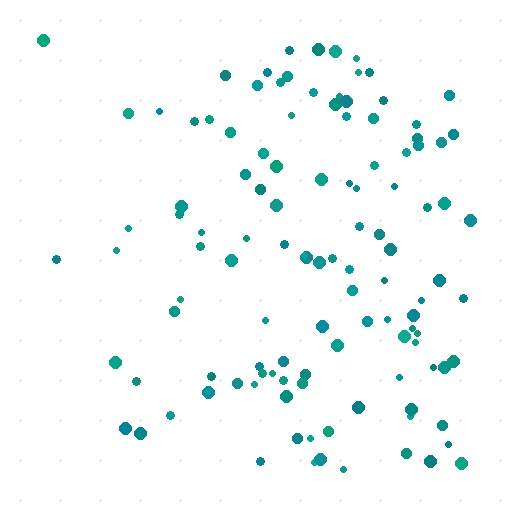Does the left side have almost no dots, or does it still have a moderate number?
Still a moderate number, just noticeably fewer than the right.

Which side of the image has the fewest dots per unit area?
The left.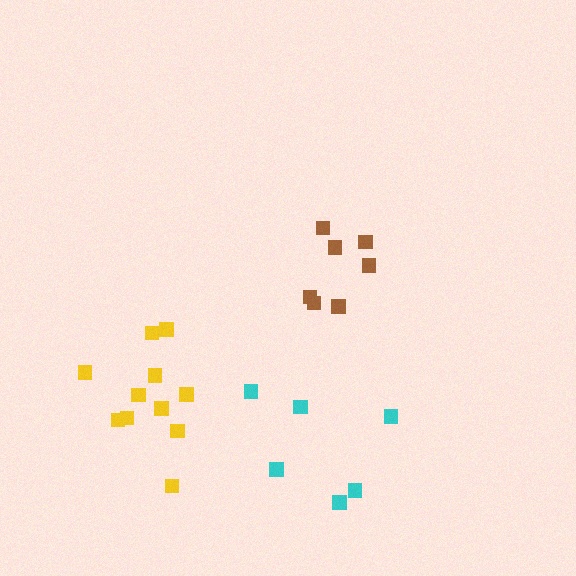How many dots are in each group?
Group 1: 7 dots, Group 2: 6 dots, Group 3: 11 dots (24 total).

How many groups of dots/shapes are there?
There are 3 groups.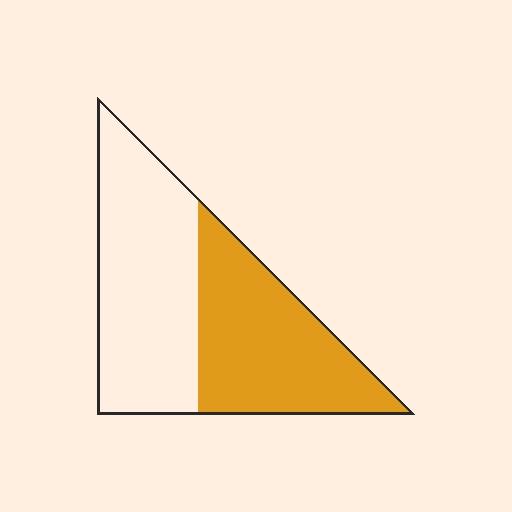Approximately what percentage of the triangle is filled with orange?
Approximately 45%.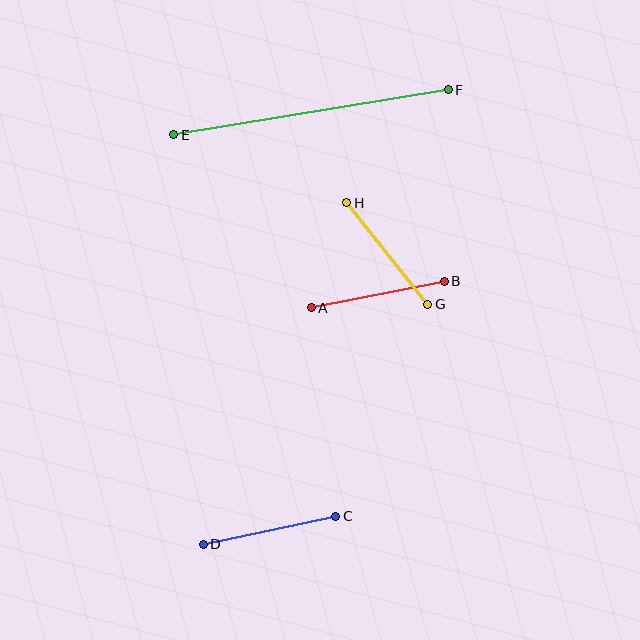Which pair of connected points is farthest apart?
Points E and F are farthest apart.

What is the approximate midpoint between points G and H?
The midpoint is at approximately (387, 253) pixels.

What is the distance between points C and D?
The distance is approximately 135 pixels.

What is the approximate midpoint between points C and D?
The midpoint is at approximately (270, 530) pixels.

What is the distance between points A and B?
The distance is approximately 136 pixels.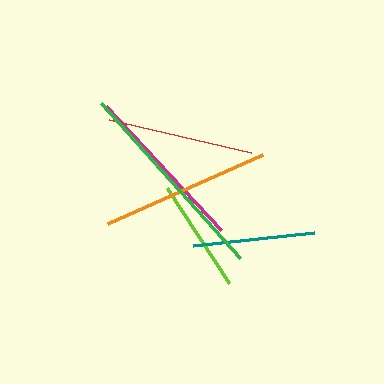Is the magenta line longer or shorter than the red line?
The magenta line is longer than the red line.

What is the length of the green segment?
The green segment is approximately 208 pixels long.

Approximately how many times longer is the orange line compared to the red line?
The orange line is approximately 1.2 times the length of the red line.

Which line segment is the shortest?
The lime line is the shortest at approximately 113 pixels.